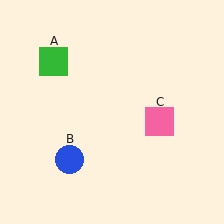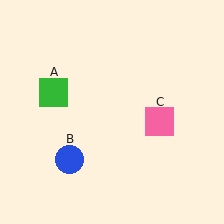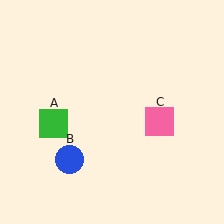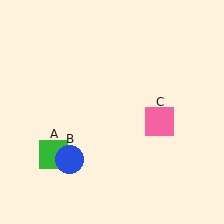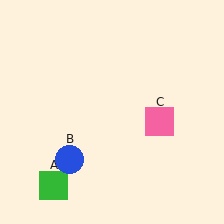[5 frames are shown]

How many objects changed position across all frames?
1 object changed position: green square (object A).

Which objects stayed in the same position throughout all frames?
Blue circle (object B) and pink square (object C) remained stationary.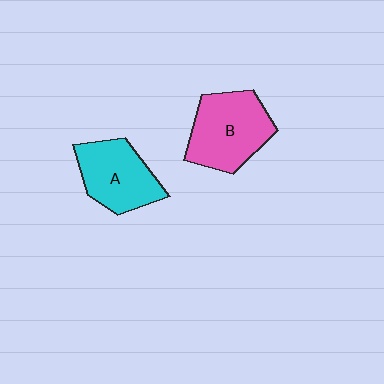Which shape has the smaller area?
Shape A (cyan).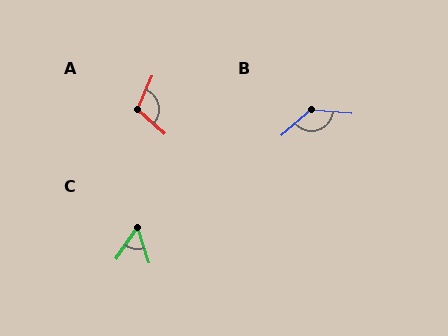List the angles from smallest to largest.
C (53°), A (109°), B (134°).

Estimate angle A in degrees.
Approximately 109 degrees.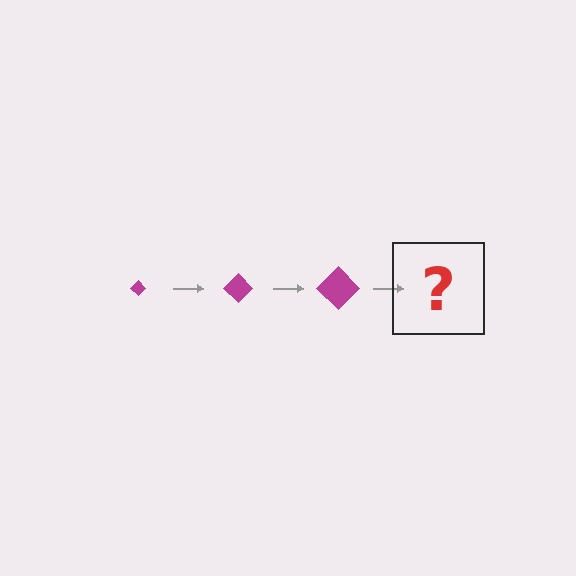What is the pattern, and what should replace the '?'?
The pattern is that the diamond gets progressively larger each step. The '?' should be a magenta diamond, larger than the previous one.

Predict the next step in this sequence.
The next step is a magenta diamond, larger than the previous one.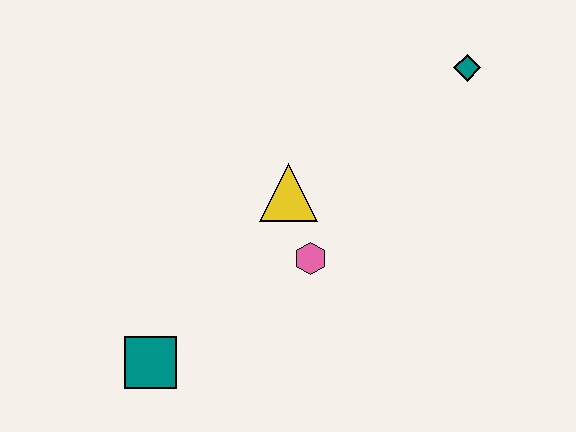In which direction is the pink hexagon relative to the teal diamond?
The pink hexagon is below the teal diamond.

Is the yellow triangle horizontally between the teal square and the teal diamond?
Yes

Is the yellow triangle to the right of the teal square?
Yes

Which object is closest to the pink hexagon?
The yellow triangle is closest to the pink hexagon.